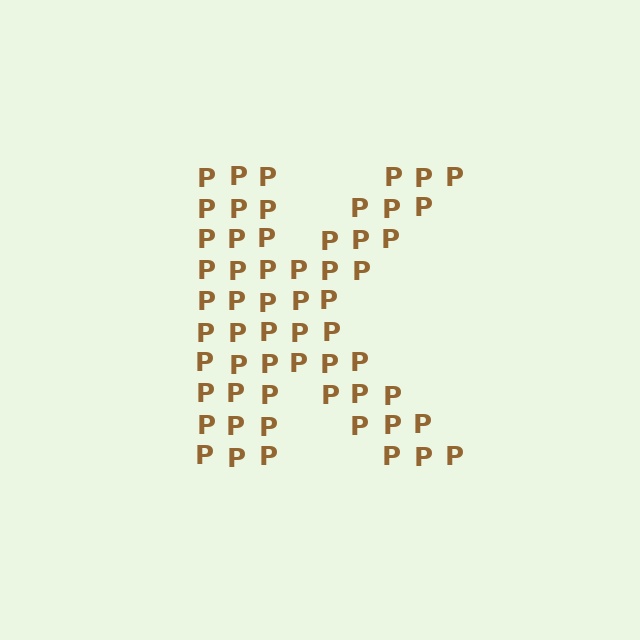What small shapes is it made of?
It is made of small letter P's.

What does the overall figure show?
The overall figure shows the letter K.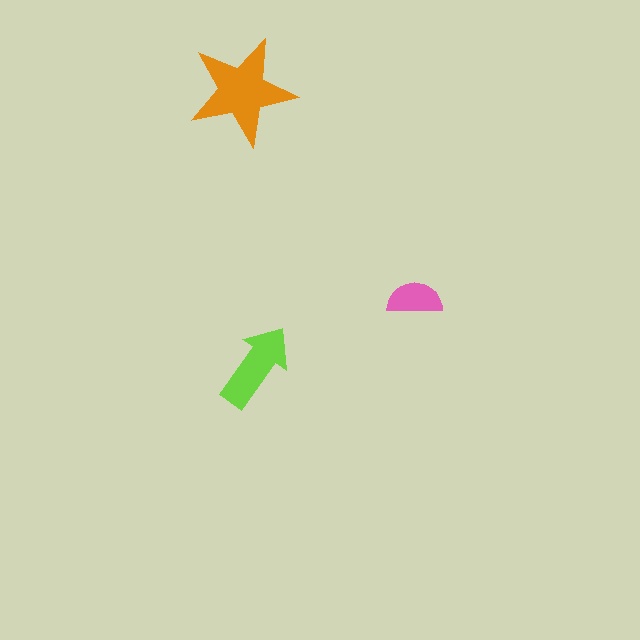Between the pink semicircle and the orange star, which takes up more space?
The orange star.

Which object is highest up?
The orange star is topmost.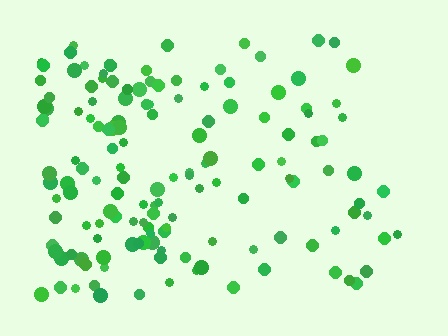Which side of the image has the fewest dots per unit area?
The right.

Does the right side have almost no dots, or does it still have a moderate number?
Still a moderate number, just noticeably fewer than the left.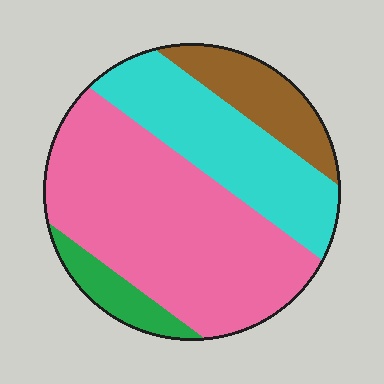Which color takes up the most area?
Pink, at roughly 50%.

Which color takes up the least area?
Green, at roughly 10%.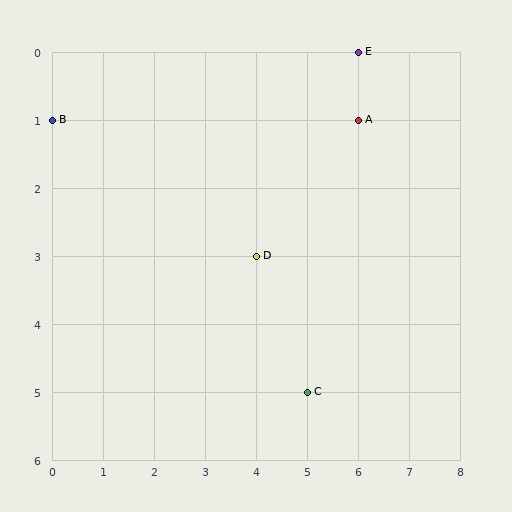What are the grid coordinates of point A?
Point A is at grid coordinates (6, 1).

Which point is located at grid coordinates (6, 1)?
Point A is at (6, 1).